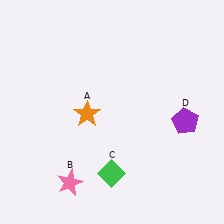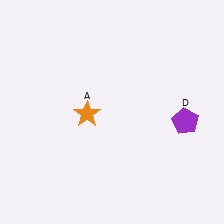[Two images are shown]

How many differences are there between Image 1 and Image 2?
There are 2 differences between the two images.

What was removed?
The green diamond (C), the pink star (B) were removed in Image 2.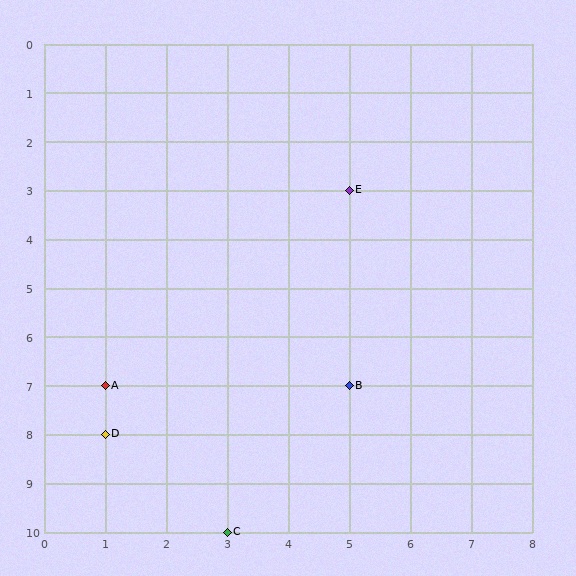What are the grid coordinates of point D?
Point D is at grid coordinates (1, 8).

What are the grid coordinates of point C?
Point C is at grid coordinates (3, 10).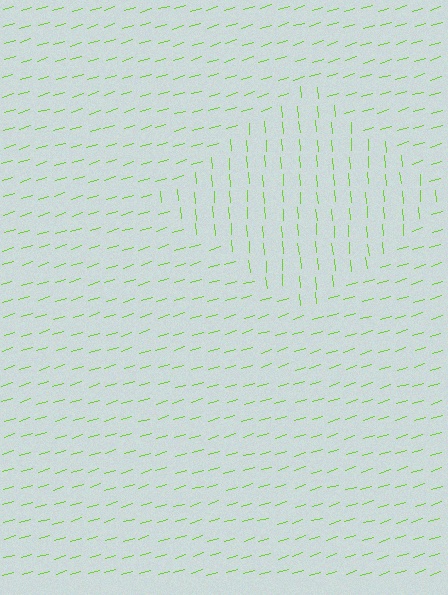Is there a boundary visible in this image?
Yes, there is a texture boundary formed by a change in line orientation.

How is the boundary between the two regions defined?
The boundary is defined purely by a change in line orientation (approximately 77 degrees difference). All lines are the same color and thickness.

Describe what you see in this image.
The image is filled with small lime line segments. A diamond region in the image has lines oriented differently from the surrounding lines, creating a visible texture boundary.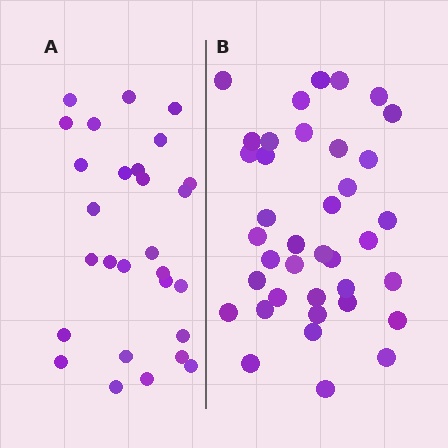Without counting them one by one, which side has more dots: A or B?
Region B (the right region) has more dots.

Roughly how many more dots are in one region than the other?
Region B has roughly 10 or so more dots than region A.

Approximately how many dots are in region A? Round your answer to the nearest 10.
About 30 dots. (The exact count is 28, which rounds to 30.)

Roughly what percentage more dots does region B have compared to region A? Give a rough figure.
About 35% more.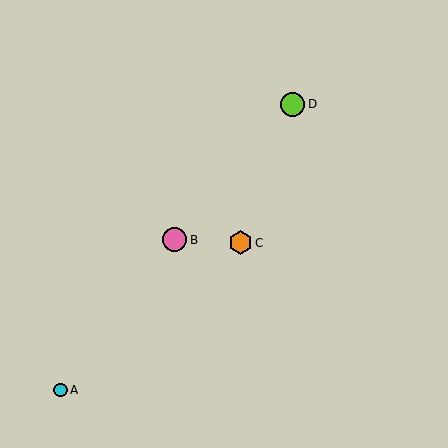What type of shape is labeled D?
Shape D is a lime circle.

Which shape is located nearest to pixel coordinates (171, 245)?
The pink circle (labeled B) at (174, 240) is nearest to that location.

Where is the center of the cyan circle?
The center of the cyan circle is at (61, 390).